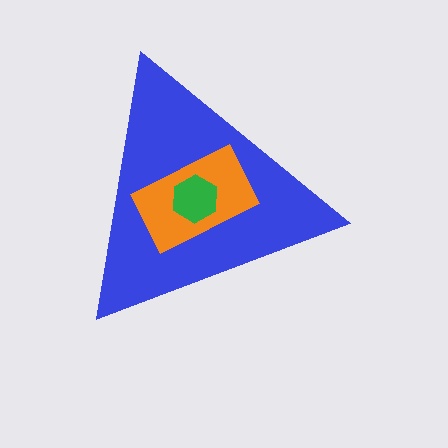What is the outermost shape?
The blue triangle.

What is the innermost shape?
The green hexagon.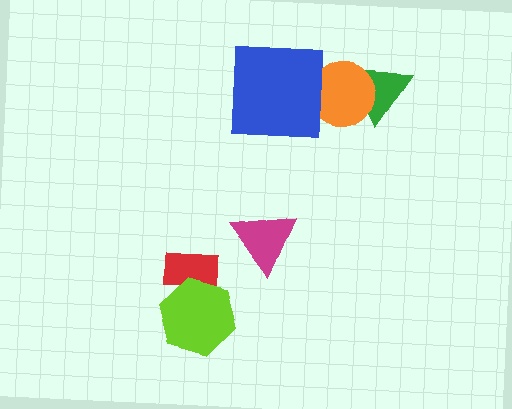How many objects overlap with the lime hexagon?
1 object overlaps with the lime hexagon.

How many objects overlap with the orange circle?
2 objects overlap with the orange circle.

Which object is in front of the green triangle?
The orange circle is in front of the green triangle.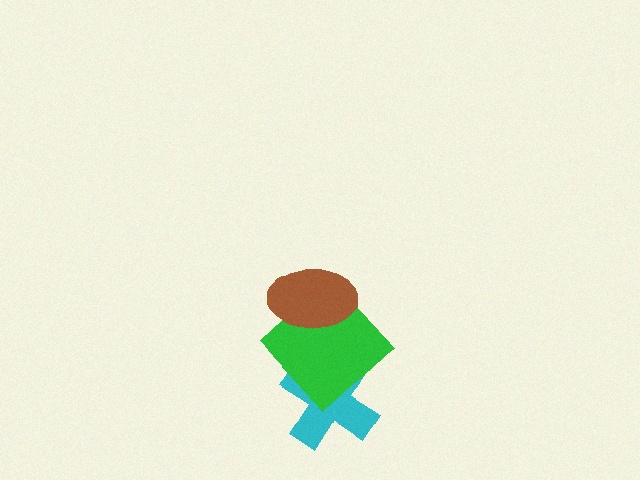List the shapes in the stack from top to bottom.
From top to bottom: the brown ellipse, the green diamond, the cyan cross.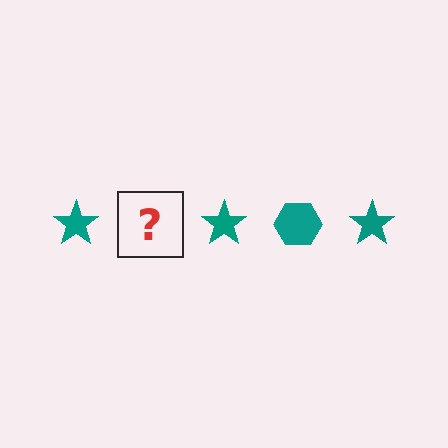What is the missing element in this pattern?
The missing element is a teal hexagon.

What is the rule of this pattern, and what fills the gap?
The rule is that the pattern cycles through star, hexagon shapes in teal. The gap should be filled with a teal hexagon.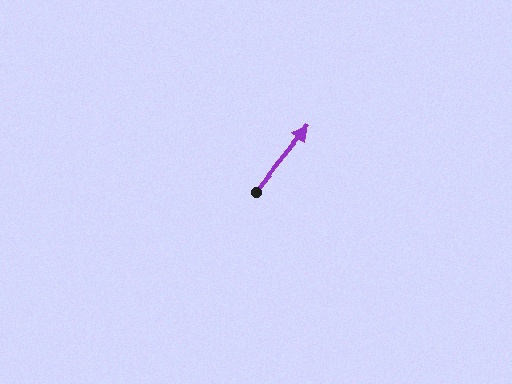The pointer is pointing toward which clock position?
Roughly 1 o'clock.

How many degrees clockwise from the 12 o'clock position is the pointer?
Approximately 39 degrees.